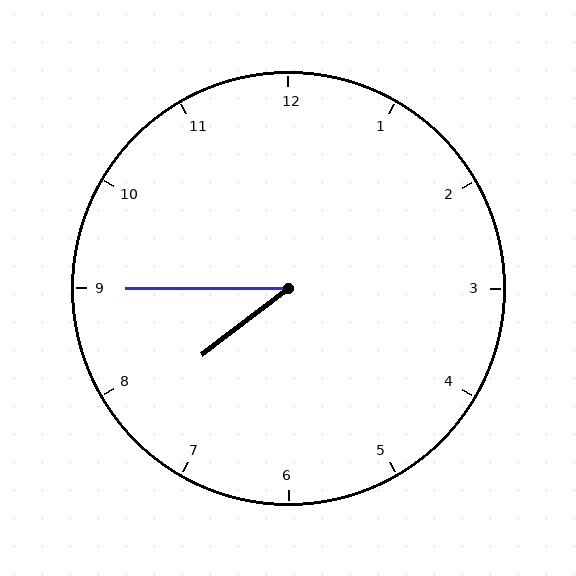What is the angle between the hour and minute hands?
Approximately 38 degrees.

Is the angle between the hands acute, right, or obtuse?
It is acute.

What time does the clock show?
7:45.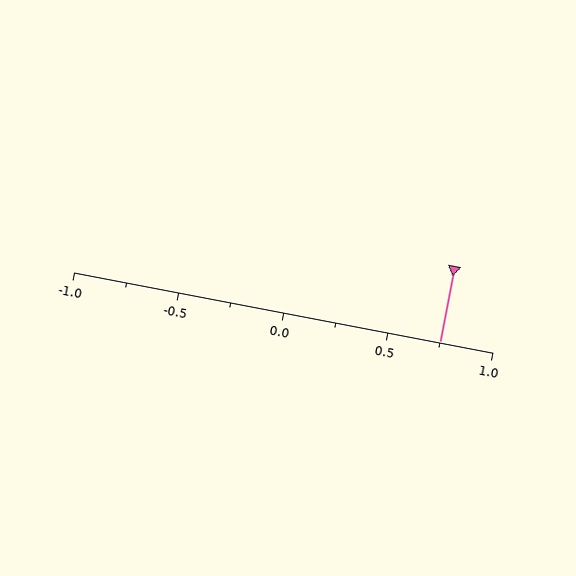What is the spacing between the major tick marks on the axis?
The major ticks are spaced 0.5 apart.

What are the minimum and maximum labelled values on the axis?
The axis runs from -1.0 to 1.0.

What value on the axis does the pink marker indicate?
The marker indicates approximately 0.75.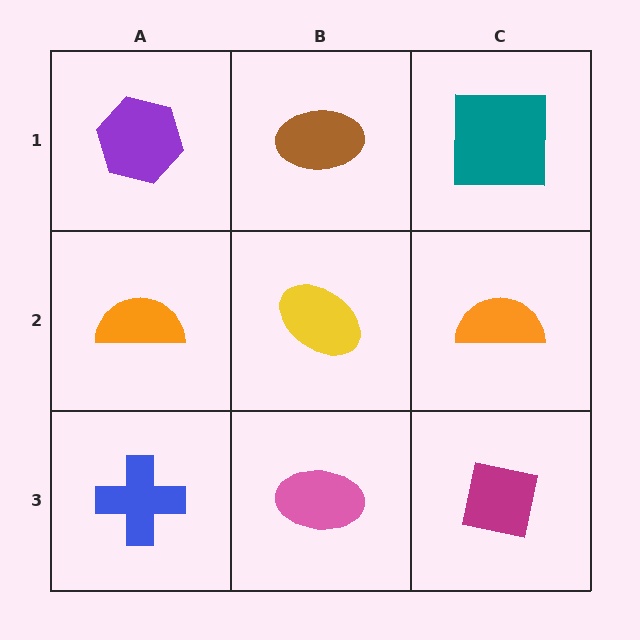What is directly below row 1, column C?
An orange semicircle.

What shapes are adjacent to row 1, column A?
An orange semicircle (row 2, column A), a brown ellipse (row 1, column B).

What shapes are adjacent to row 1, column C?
An orange semicircle (row 2, column C), a brown ellipse (row 1, column B).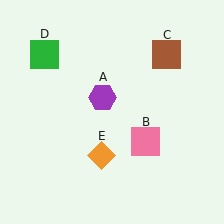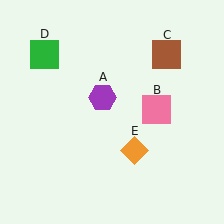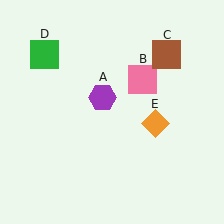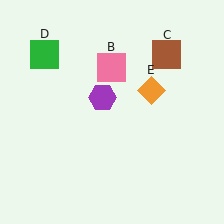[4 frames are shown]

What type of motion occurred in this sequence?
The pink square (object B), orange diamond (object E) rotated counterclockwise around the center of the scene.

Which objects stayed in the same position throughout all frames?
Purple hexagon (object A) and brown square (object C) and green square (object D) remained stationary.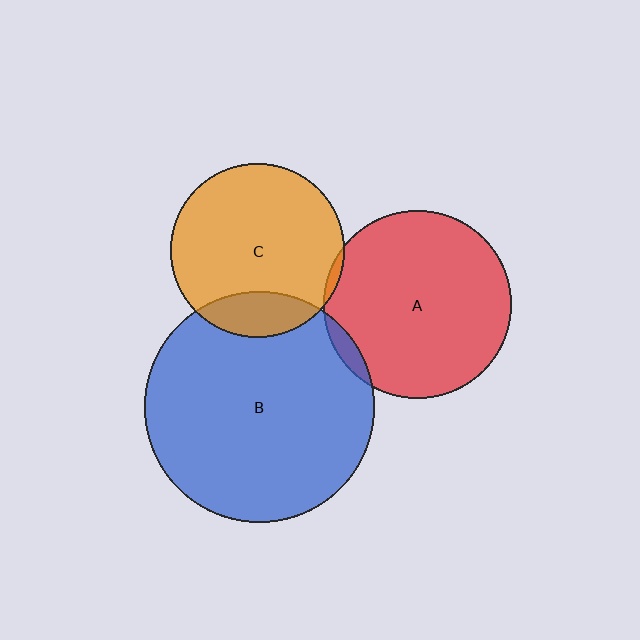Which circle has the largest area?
Circle B (blue).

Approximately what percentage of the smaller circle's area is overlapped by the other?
Approximately 5%.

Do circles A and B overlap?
Yes.